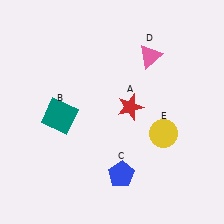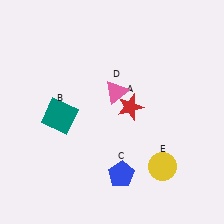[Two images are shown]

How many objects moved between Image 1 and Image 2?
2 objects moved between the two images.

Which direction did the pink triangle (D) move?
The pink triangle (D) moved down.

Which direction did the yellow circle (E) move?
The yellow circle (E) moved down.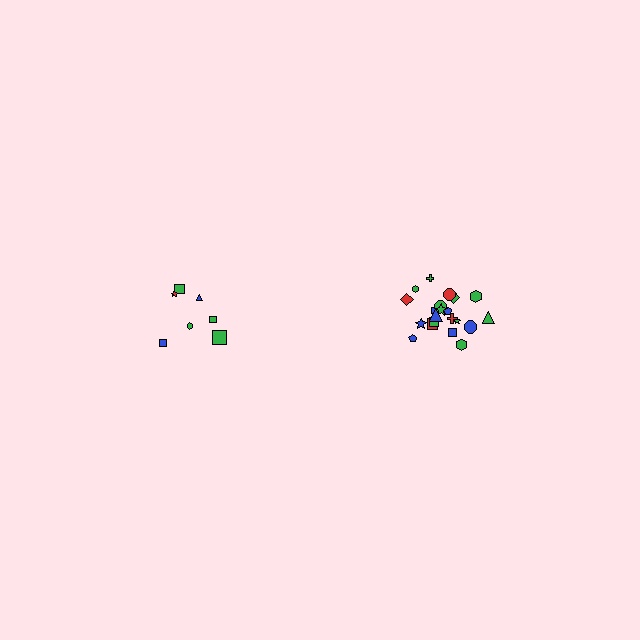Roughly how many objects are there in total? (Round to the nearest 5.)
Roughly 30 objects in total.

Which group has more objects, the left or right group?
The right group.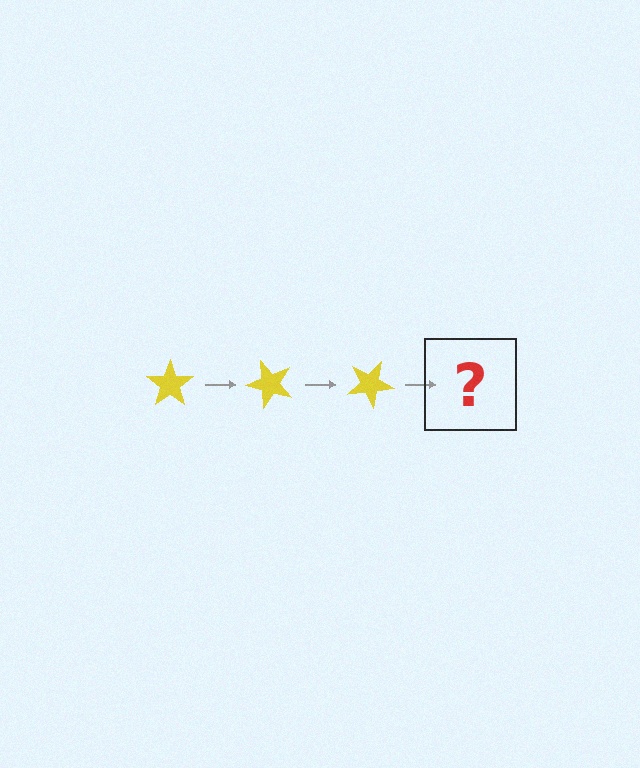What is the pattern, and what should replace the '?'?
The pattern is that the star rotates 50 degrees each step. The '?' should be a yellow star rotated 150 degrees.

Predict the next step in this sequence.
The next step is a yellow star rotated 150 degrees.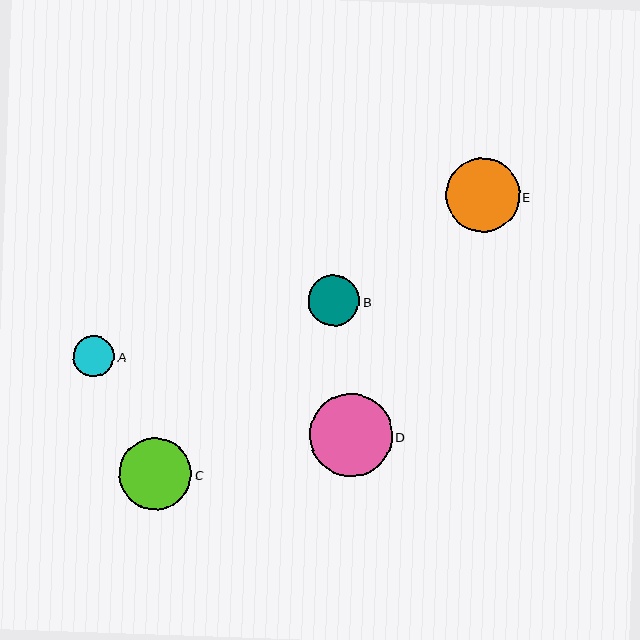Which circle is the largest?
Circle D is the largest with a size of approximately 83 pixels.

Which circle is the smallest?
Circle A is the smallest with a size of approximately 41 pixels.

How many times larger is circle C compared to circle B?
Circle C is approximately 1.4 times the size of circle B.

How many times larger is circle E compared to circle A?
Circle E is approximately 1.8 times the size of circle A.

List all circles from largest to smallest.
From largest to smallest: D, E, C, B, A.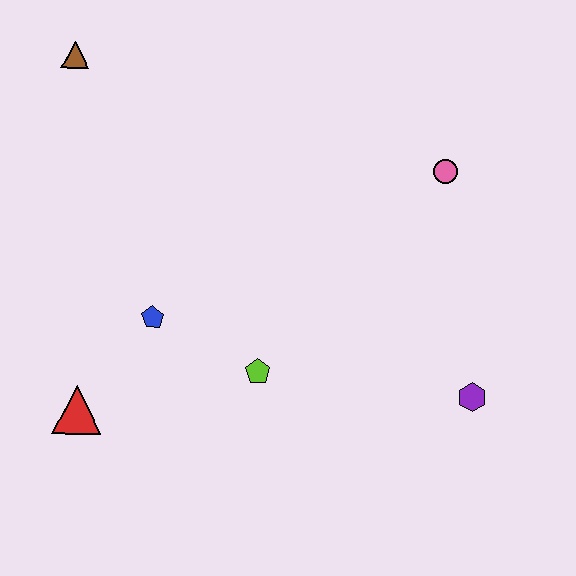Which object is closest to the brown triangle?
The blue pentagon is closest to the brown triangle.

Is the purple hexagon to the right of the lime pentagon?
Yes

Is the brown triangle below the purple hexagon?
No